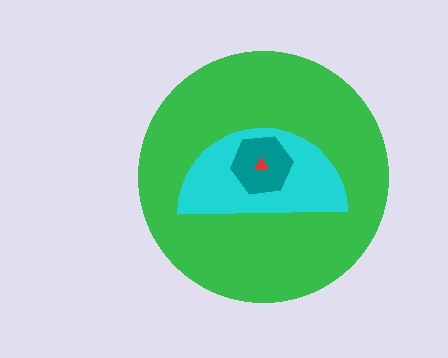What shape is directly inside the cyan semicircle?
The teal hexagon.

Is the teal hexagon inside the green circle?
Yes.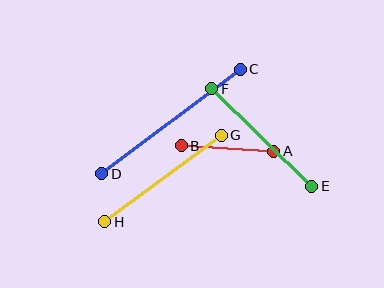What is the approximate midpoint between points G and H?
The midpoint is at approximately (163, 179) pixels.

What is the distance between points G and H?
The distance is approximately 145 pixels.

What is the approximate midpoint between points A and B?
The midpoint is at approximately (227, 149) pixels.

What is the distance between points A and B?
The distance is approximately 93 pixels.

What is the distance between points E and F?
The distance is approximately 140 pixels.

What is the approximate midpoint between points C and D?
The midpoint is at approximately (171, 122) pixels.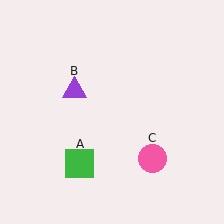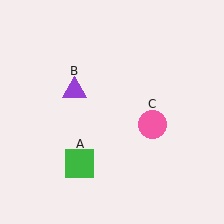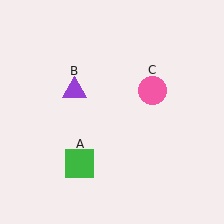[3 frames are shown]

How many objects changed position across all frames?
1 object changed position: pink circle (object C).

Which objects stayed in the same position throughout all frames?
Green square (object A) and purple triangle (object B) remained stationary.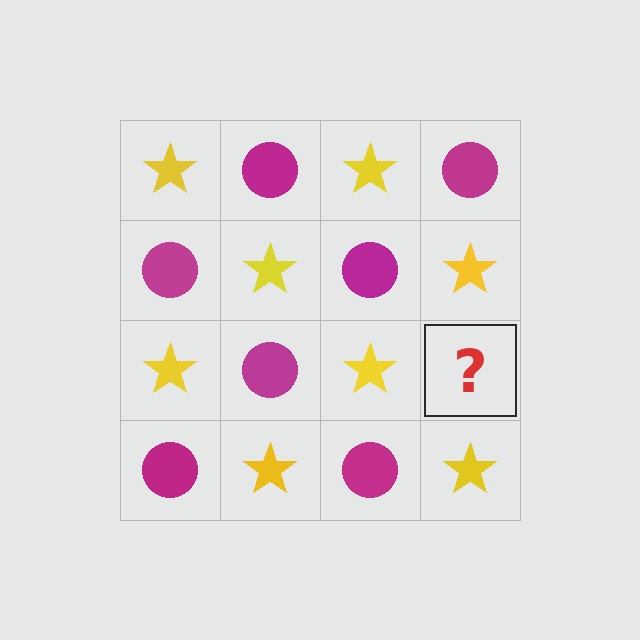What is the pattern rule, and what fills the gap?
The rule is that it alternates yellow star and magenta circle in a checkerboard pattern. The gap should be filled with a magenta circle.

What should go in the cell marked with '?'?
The missing cell should contain a magenta circle.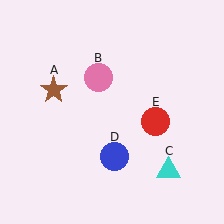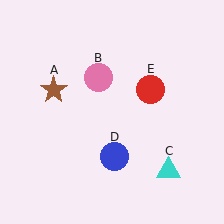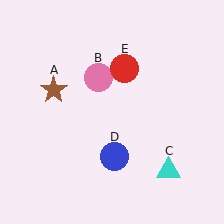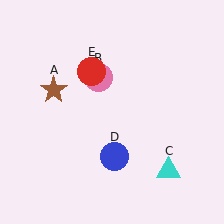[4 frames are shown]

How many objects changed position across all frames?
1 object changed position: red circle (object E).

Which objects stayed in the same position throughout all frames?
Brown star (object A) and pink circle (object B) and cyan triangle (object C) and blue circle (object D) remained stationary.